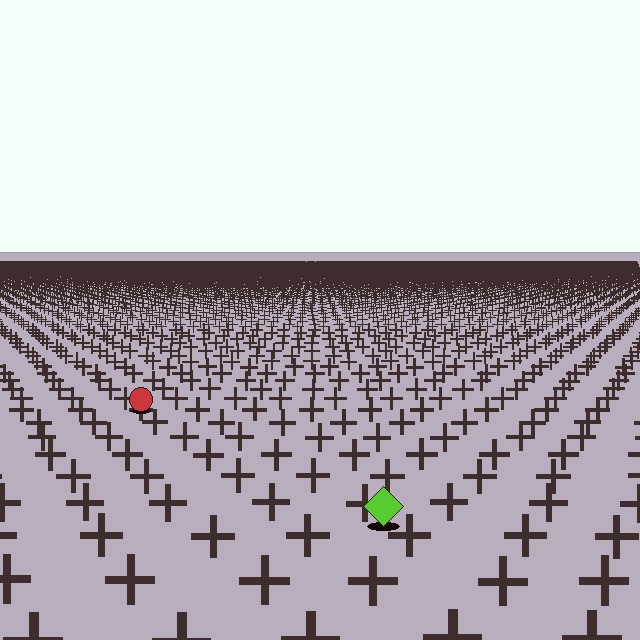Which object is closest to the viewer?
The lime diamond is closest. The texture marks near it are larger and more spread out.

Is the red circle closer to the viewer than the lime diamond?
No. The lime diamond is closer — you can tell from the texture gradient: the ground texture is coarser near it.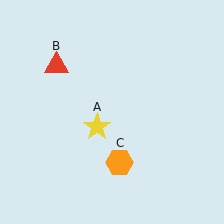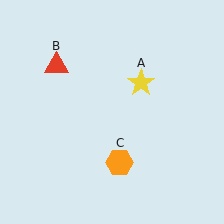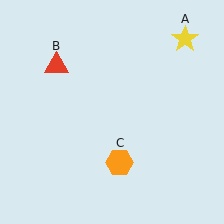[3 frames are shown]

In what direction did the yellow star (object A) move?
The yellow star (object A) moved up and to the right.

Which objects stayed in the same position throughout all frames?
Red triangle (object B) and orange hexagon (object C) remained stationary.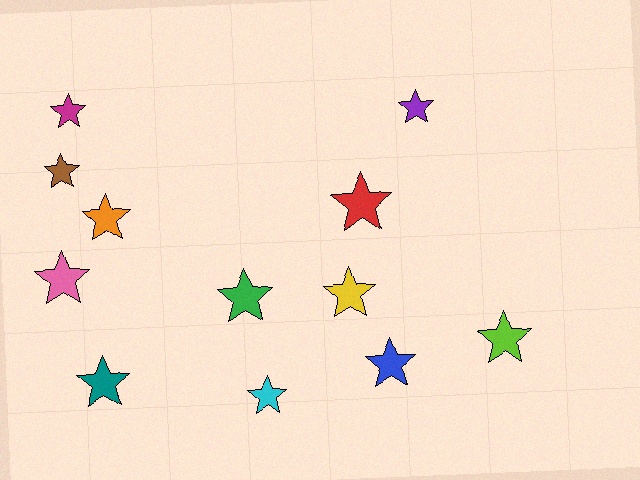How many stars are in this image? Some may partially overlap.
There are 12 stars.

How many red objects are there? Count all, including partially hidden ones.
There is 1 red object.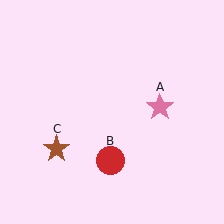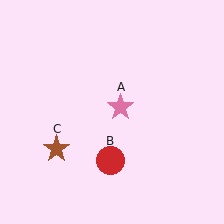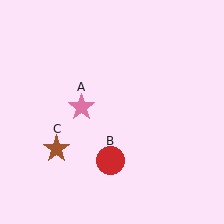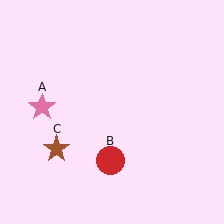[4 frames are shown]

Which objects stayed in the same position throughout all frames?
Red circle (object B) and brown star (object C) remained stationary.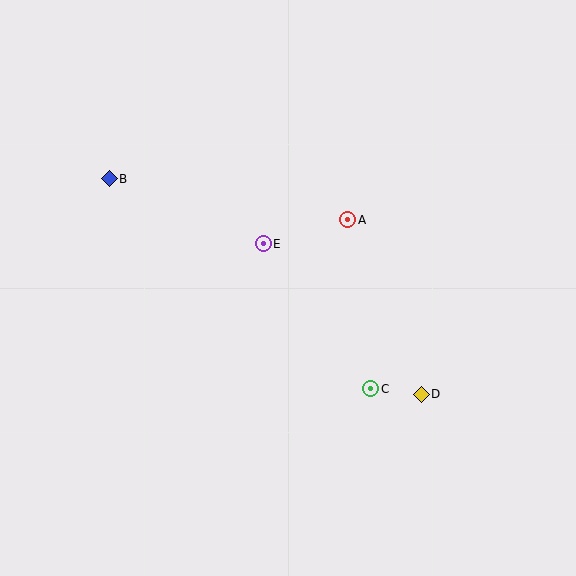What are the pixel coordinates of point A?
Point A is at (348, 220).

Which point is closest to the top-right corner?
Point A is closest to the top-right corner.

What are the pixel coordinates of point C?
Point C is at (371, 389).